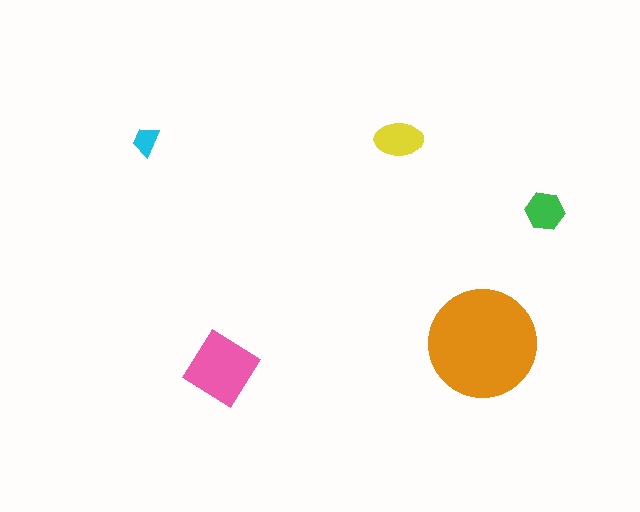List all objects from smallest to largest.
The cyan trapezoid, the green hexagon, the yellow ellipse, the pink diamond, the orange circle.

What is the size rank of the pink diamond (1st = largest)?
2nd.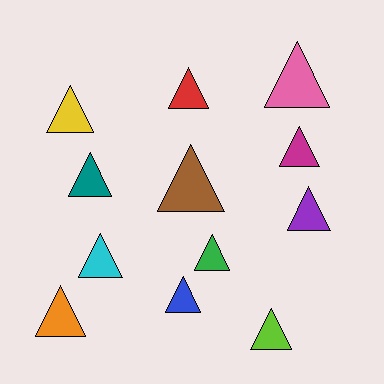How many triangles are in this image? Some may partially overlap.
There are 12 triangles.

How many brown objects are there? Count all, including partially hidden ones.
There is 1 brown object.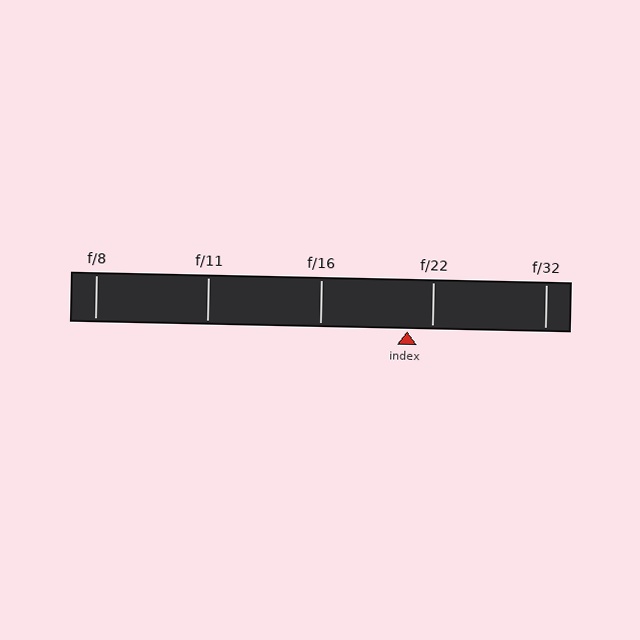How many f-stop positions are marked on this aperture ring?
There are 5 f-stop positions marked.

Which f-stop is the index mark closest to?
The index mark is closest to f/22.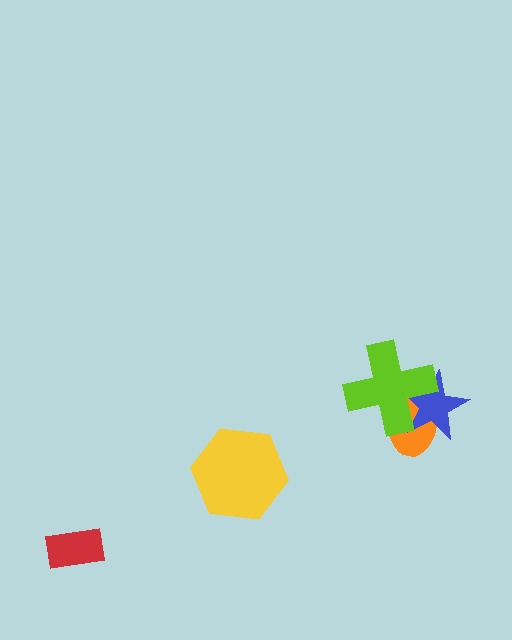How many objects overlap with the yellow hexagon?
0 objects overlap with the yellow hexagon.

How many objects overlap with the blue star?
2 objects overlap with the blue star.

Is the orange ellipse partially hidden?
Yes, it is partially covered by another shape.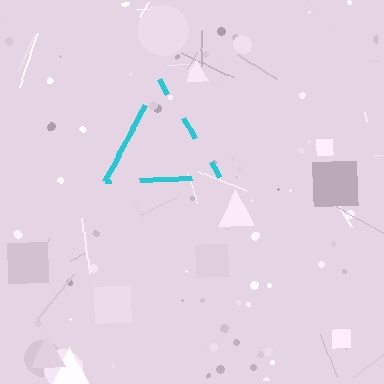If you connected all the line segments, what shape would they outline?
They would outline a triangle.